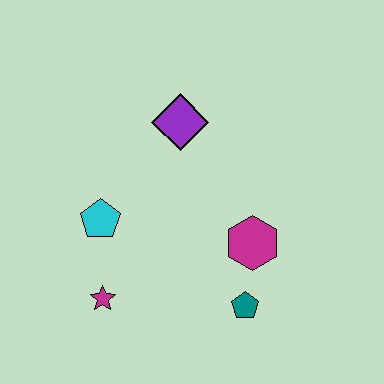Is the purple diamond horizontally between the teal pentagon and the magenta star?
Yes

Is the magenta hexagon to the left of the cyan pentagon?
No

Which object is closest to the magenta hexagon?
The teal pentagon is closest to the magenta hexagon.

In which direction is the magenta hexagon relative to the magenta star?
The magenta hexagon is to the right of the magenta star.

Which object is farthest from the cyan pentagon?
The teal pentagon is farthest from the cyan pentagon.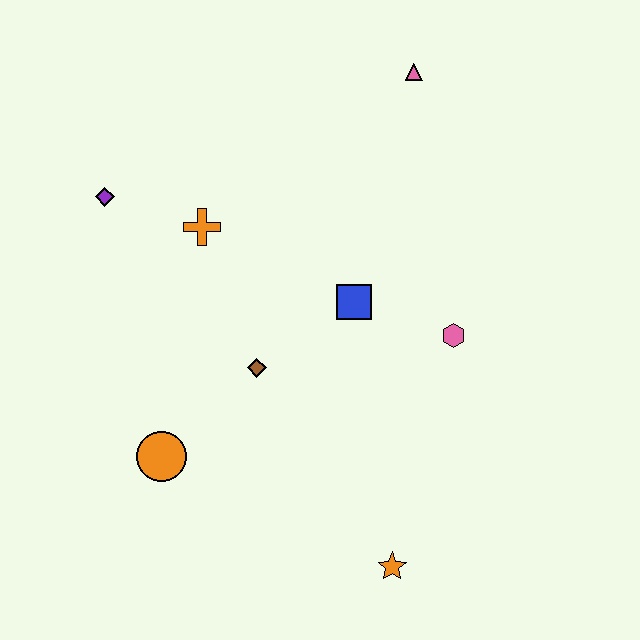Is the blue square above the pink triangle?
No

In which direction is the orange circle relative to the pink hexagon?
The orange circle is to the left of the pink hexagon.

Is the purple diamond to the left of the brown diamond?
Yes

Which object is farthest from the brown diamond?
The pink triangle is farthest from the brown diamond.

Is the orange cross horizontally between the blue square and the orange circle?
Yes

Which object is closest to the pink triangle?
The blue square is closest to the pink triangle.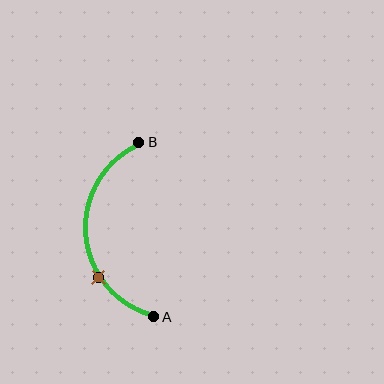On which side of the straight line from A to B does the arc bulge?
The arc bulges to the left of the straight line connecting A and B.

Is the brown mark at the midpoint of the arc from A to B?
No. The brown mark lies on the arc but is closer to endpoint A. The arc midpoint would be at the point on the curve equidistant along the arc from both A and B.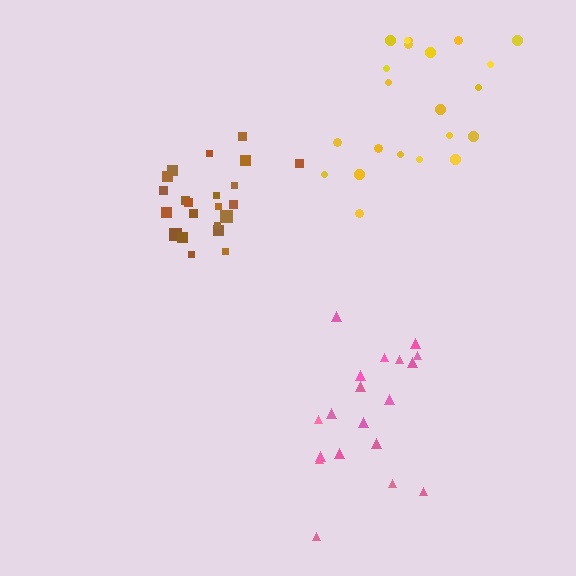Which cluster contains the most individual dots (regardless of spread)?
Brown (22).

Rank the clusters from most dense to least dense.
brown, pink, yellow.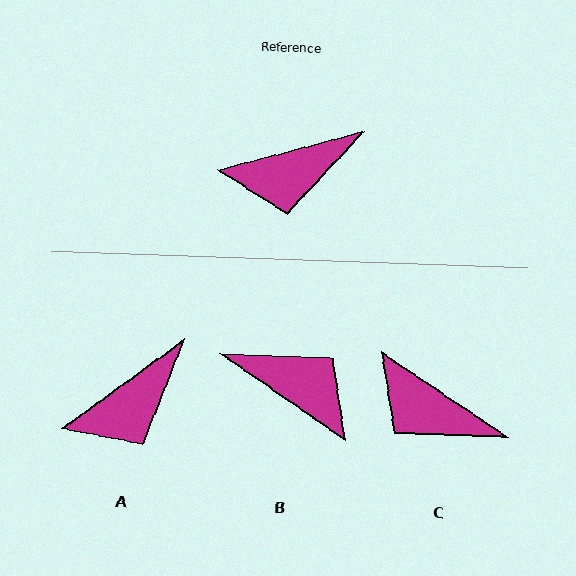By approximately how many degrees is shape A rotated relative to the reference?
Approximately 21 degrees counter-clockwise.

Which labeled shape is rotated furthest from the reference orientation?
B, about 131 degrees away.